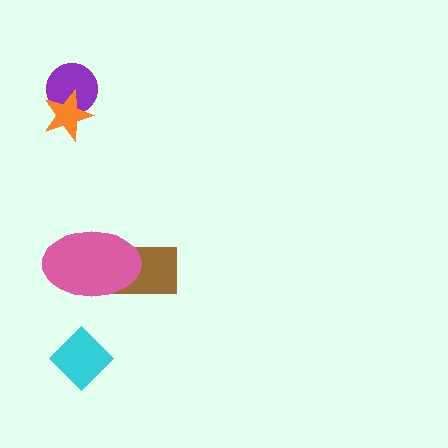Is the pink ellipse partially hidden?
No, no other shape covers it.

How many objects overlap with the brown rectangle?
1 object overlaps with the brown rectangle.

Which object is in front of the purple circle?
The orange star is in front of the purple circle.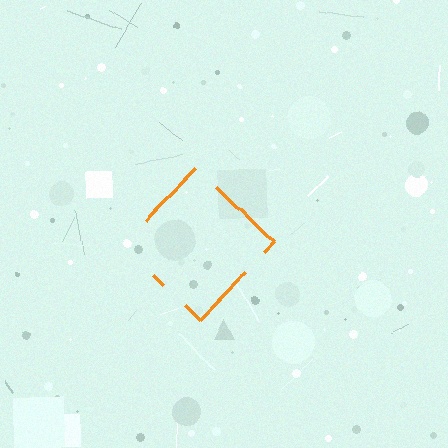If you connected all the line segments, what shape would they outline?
They would outline a diamond.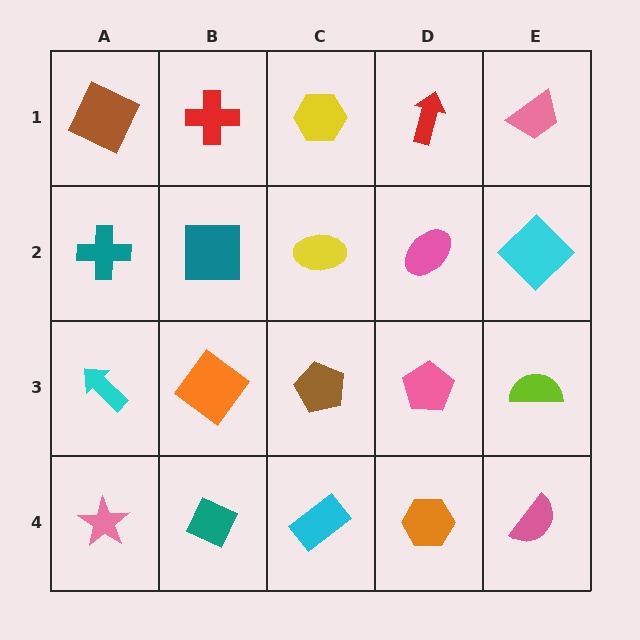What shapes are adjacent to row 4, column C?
A brown pentagon (row 3, column C), a teal diamond (row 4, column B), an orange hexagon (row 4, column D).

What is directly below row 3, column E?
A pink semicircle.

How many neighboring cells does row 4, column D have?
3.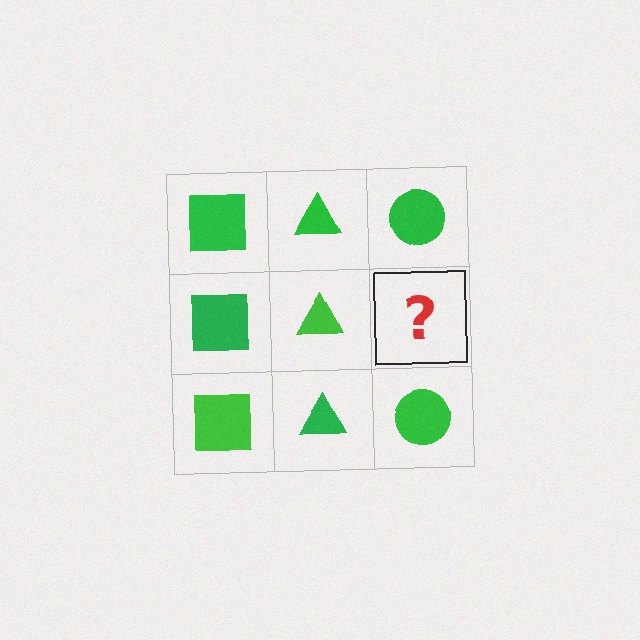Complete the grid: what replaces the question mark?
The question mark should be replaced with a green circle.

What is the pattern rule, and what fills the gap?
The rule is that each column has a consistent shape. The gap should be filled with a green circle.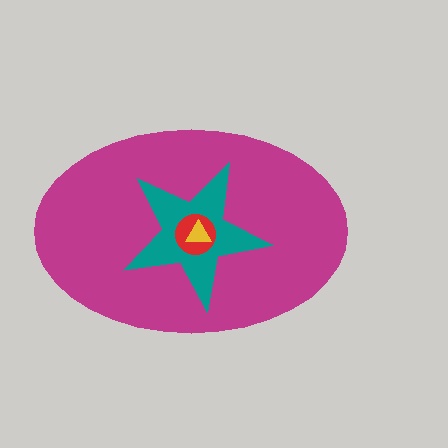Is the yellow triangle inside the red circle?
Yes.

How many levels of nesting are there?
4.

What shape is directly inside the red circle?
The yellow triangle.